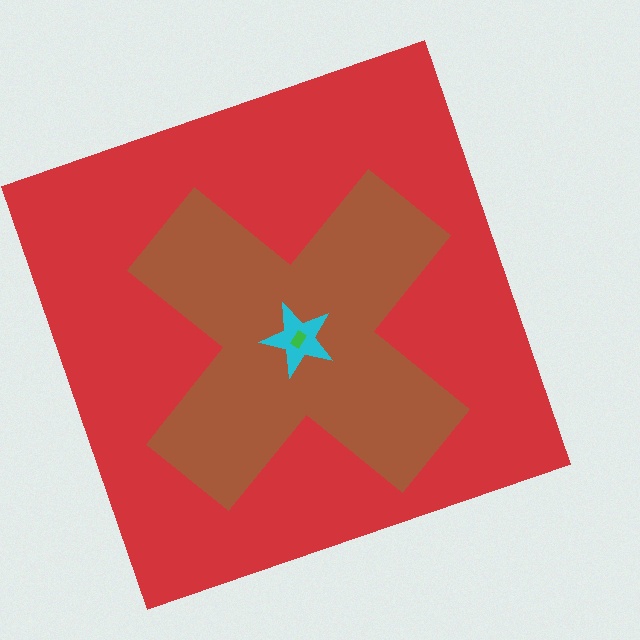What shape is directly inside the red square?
The brown cross.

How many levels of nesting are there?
4.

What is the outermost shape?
The red square.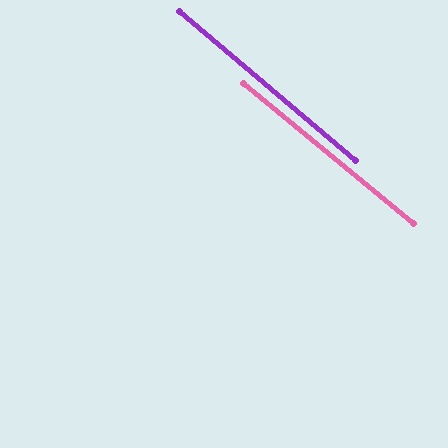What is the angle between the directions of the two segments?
Approximately 1 degree.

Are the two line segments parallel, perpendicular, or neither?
Parallel — their directions differ by only 0.7°.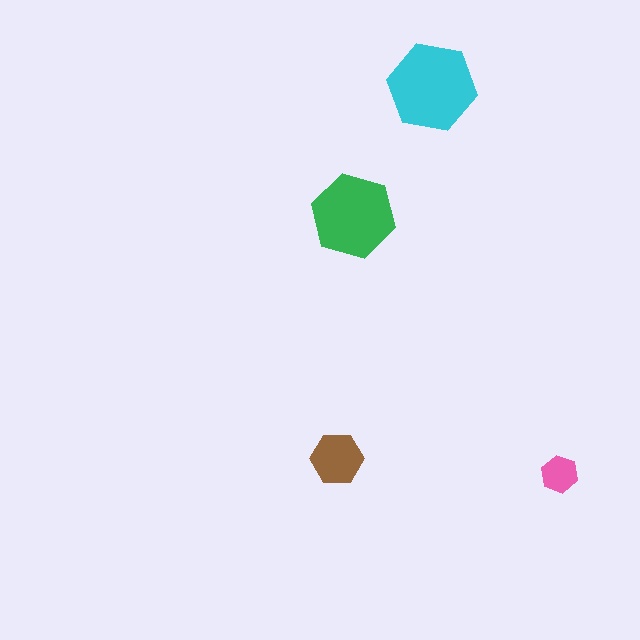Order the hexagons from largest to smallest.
the cyan one, the green one, the brown one, the pink one.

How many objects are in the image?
There are 4 objects in the image.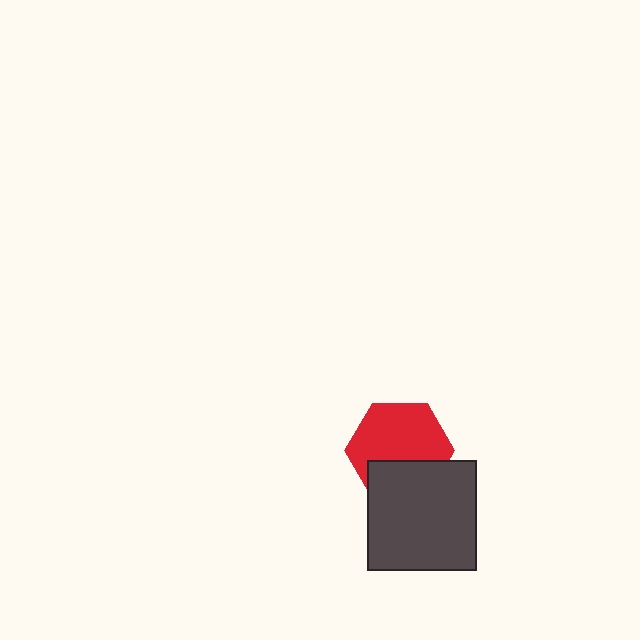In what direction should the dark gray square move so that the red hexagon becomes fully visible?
The dark gray square should move down. That is the shortest direction to clear the overlap and leave the red hexagon fully visible.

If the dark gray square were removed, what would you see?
You would see the complete red hexagon.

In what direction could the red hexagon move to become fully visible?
The red hexagon could move up. That would shift it out from behind the dark gray square entirely.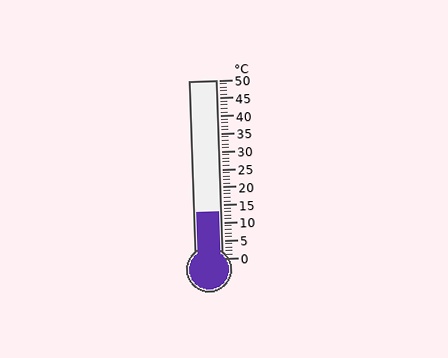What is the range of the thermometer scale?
The thermometer scale ranges from 0°C to 50°C.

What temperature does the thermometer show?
The thermometer shows approximately 13°C.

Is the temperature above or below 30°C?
The temperature is below 30°C.